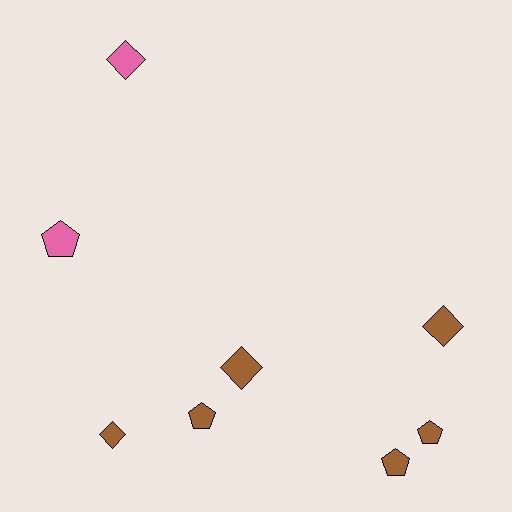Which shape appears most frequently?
Pentagon, with 4 objects.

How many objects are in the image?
There are 8 objects.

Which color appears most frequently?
Brown, with 6 objects.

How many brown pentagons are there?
There are 3 brown pentagons.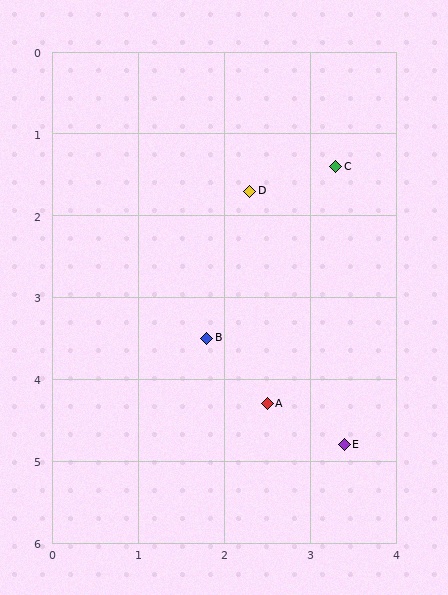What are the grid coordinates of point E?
Point E is at approximately (3.4, 4.8).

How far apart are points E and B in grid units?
Points E and B are about 2.1 grid units apart.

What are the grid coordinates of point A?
Point A is at approximately (2.5, 4.3).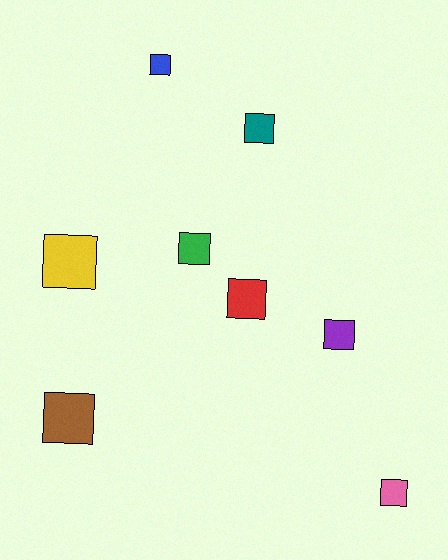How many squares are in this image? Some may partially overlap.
There are 8 squares.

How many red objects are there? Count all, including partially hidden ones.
There is 1 red object.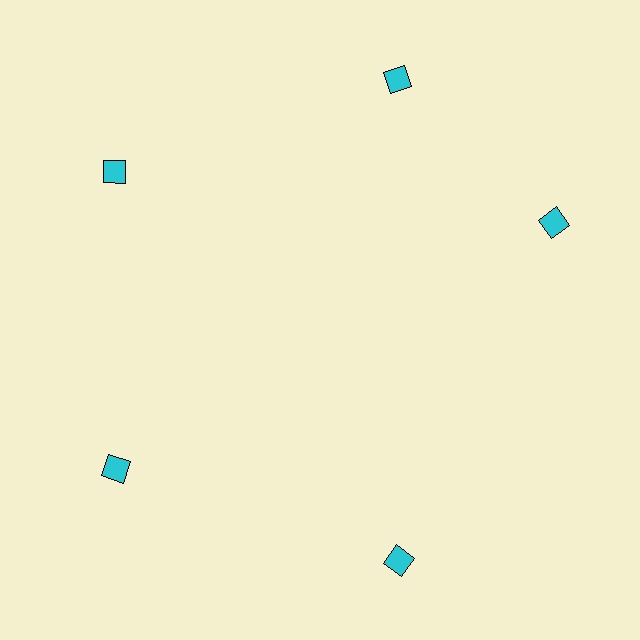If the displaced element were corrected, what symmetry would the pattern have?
It would have 5-fold rotational symmetry — the pattern would map onto itself every 72 degrees.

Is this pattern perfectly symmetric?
No. The 5 cyan diamonds are arranged in a ring, but one element near the 3 o'clock position is rotated out of alignment along the ring, breaking the 5-fold rotational symmetry.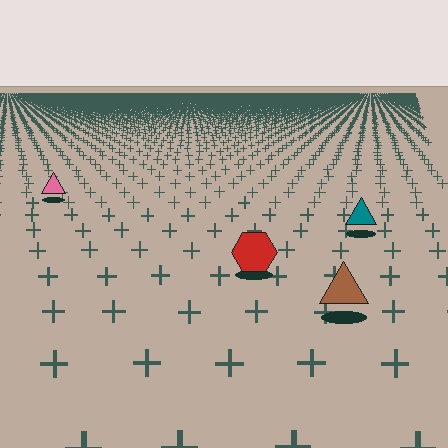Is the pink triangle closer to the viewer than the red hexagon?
No. The red hexagon is closer — you can tell from the texture gradient: the ground texture is coarser near it.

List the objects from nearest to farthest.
From nearest to farthest: the brown triangle, the red hexagon, the teal triangle, the pink triangle.